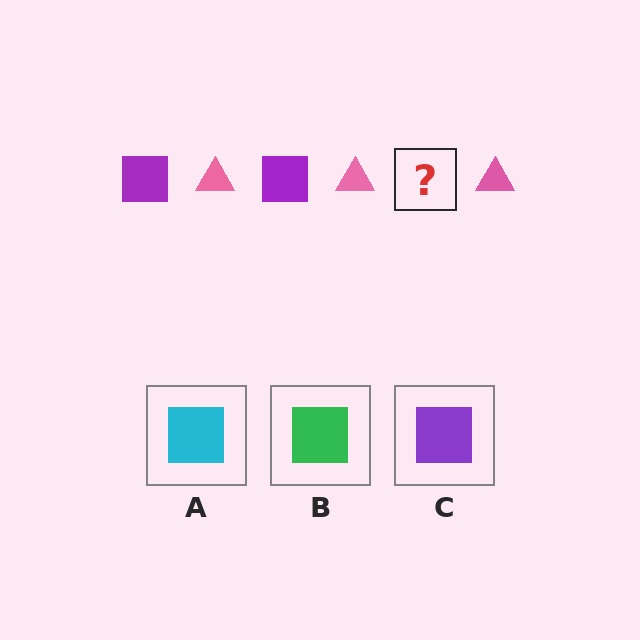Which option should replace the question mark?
Option C.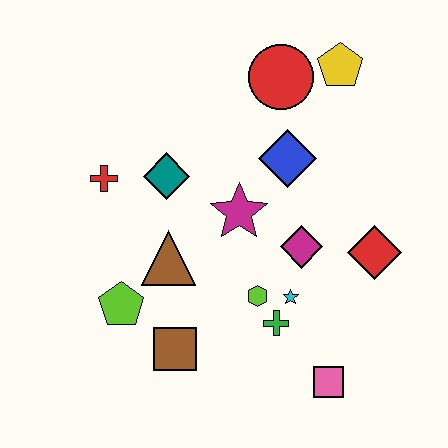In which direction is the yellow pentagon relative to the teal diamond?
The yellow pentagon is to the right of the teal diamond.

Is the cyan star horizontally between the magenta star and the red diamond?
Yes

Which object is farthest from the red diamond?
The red cross is farthest from the red diamond.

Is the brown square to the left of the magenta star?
Yes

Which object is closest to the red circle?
The yellow pentagon is closest to the red circle.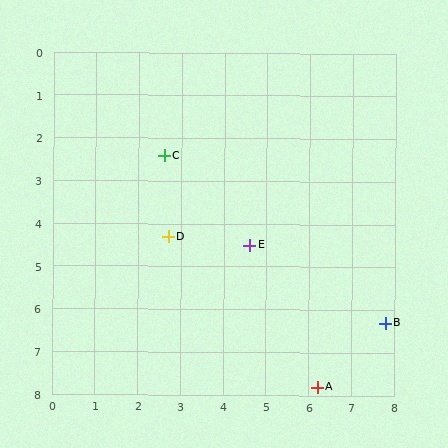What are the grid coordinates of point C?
Point C is at approximately (2.6, 2.4).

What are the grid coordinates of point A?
Point A is at approximately (6.2, 7.8).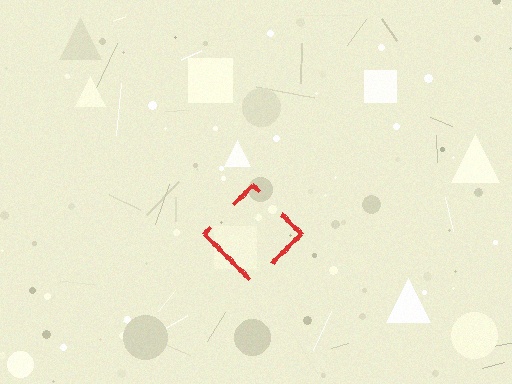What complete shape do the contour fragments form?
The contour fragments form a diamond.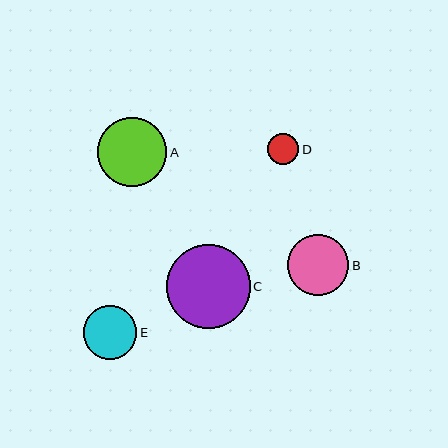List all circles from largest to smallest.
From largest to smallest: C, A, B, E, D.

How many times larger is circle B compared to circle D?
Circle B is approximately 2.0 times the size of circle D.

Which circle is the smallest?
Circle D is the smallest with a size of approximately 31 pixels.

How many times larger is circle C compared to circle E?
Circle C is approximately 1.6 times the size of circle E.